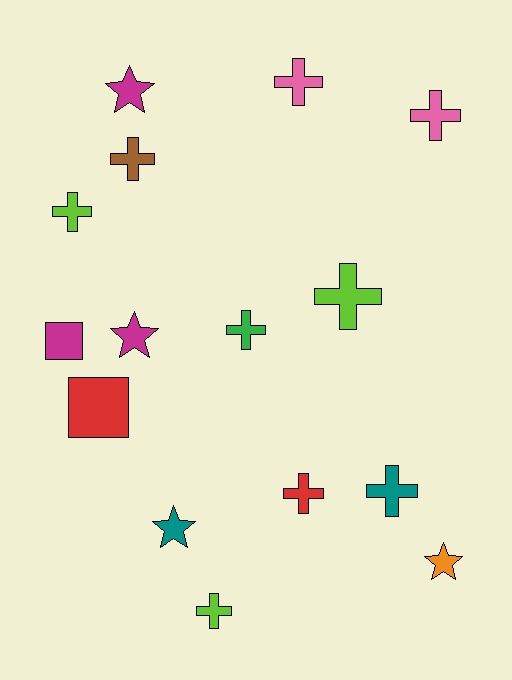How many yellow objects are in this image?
There are no yellow objects.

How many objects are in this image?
There are 15 objects.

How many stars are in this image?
There are 4 stars.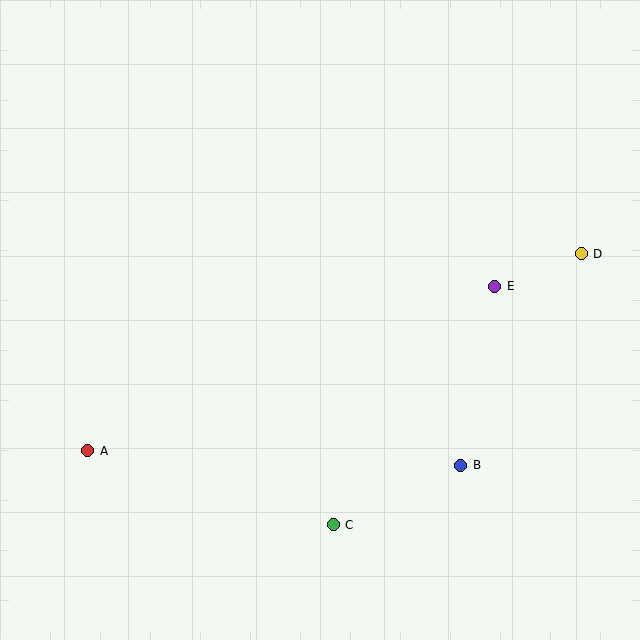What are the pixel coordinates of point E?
Point E is at (495, 286).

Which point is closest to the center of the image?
Point E at (495, 286) is closest to the center.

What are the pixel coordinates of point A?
Point A is at (88, 451).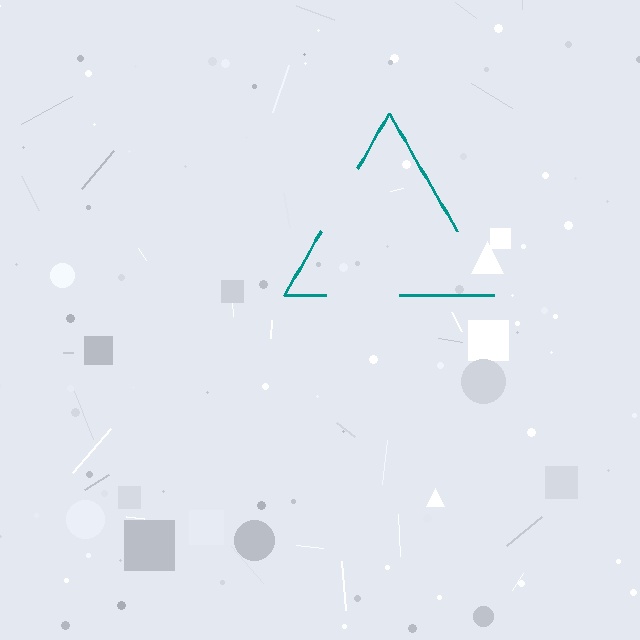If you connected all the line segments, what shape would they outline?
They would outline a triangle.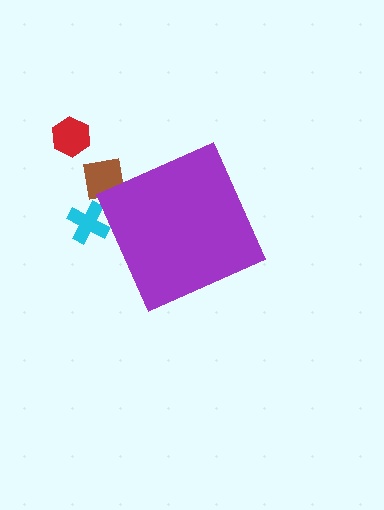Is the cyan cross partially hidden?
Yes, the cyan cross is partially hidden behind the purple diamond.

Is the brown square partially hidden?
Yes, the brown square is partially hidden behind the purple diamond.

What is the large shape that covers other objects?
A purple diamond.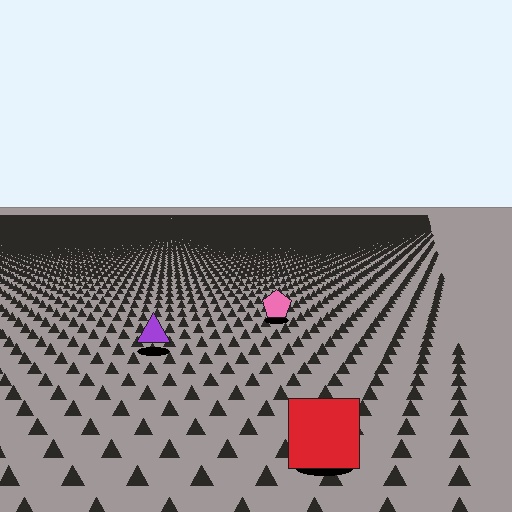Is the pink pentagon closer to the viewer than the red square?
No. The red square is closer — you can tell from the texture gradient: the ground texture is coarser near it.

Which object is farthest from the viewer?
The pink pentagon is farthest from the viewer. It appears smaller and the ground texture around it is denser.